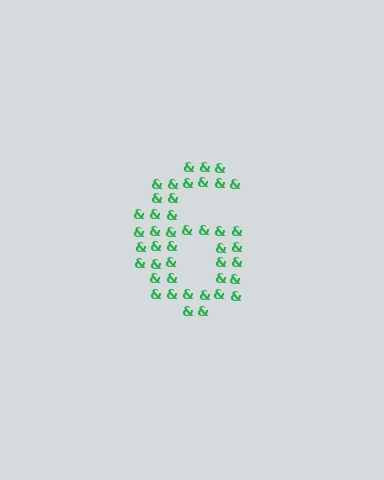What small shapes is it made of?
It is made of small ampersands.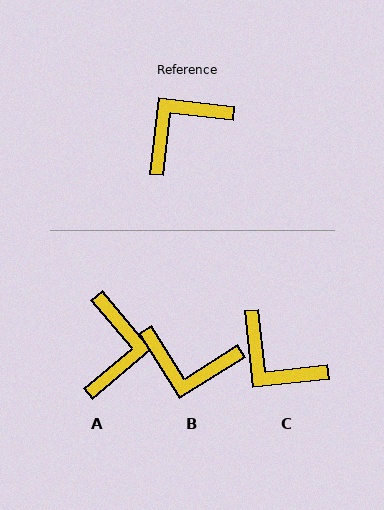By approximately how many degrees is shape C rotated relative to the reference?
Approximately 103 degrees counter-clockwise.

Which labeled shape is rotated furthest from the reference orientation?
A, about 133 degrees away.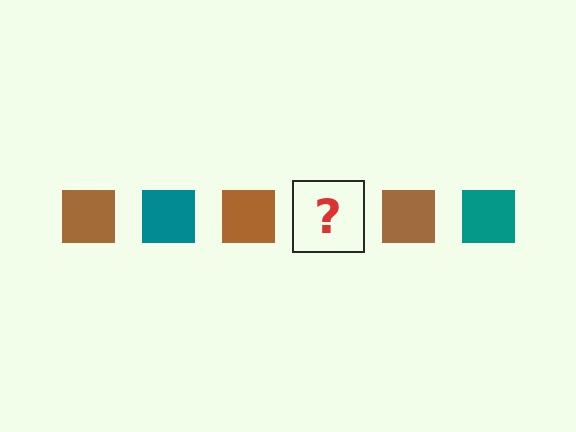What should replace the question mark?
The question mark should be replaced with a teal square.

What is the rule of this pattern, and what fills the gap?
The rule is that the pattern cycles through brown, teal squares. The gap should be filled with a teal square.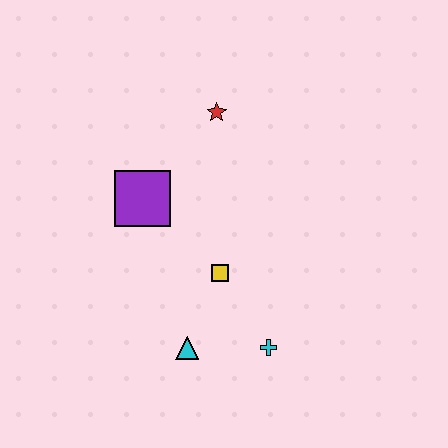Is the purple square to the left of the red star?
Yes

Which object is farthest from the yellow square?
The red star is farthest from the yellow square.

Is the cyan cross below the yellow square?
Yes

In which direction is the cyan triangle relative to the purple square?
The cyan triangle is below the purple square.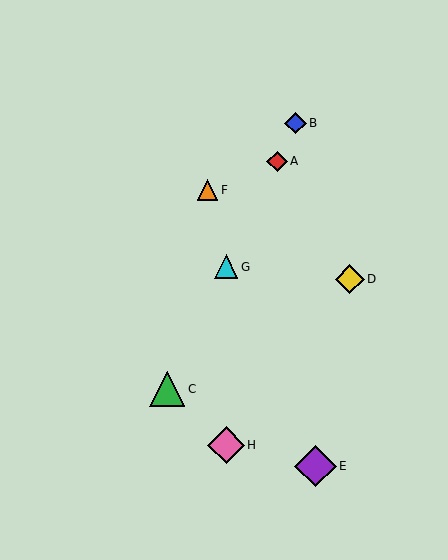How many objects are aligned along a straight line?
4 objects (A, B, C, G) are aligned along a straight line.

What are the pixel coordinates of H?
Object H is at (226, 445).